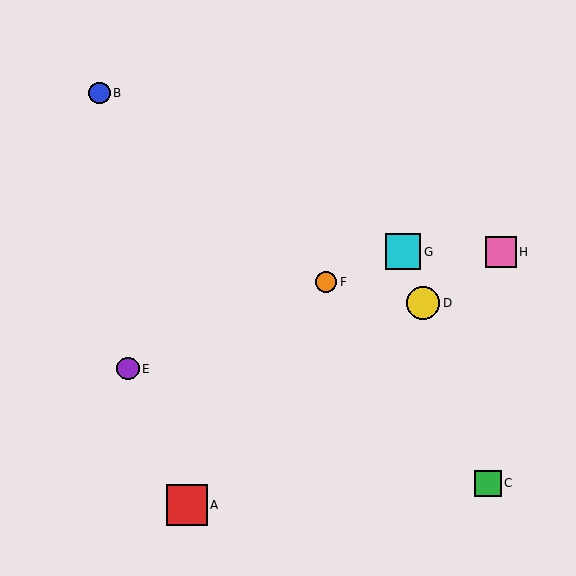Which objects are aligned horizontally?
Objects G, H are aligned horizontally.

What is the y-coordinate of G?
Object G is at y≈252.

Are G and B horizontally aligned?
No, G is at y≈252 and B is at y≈93.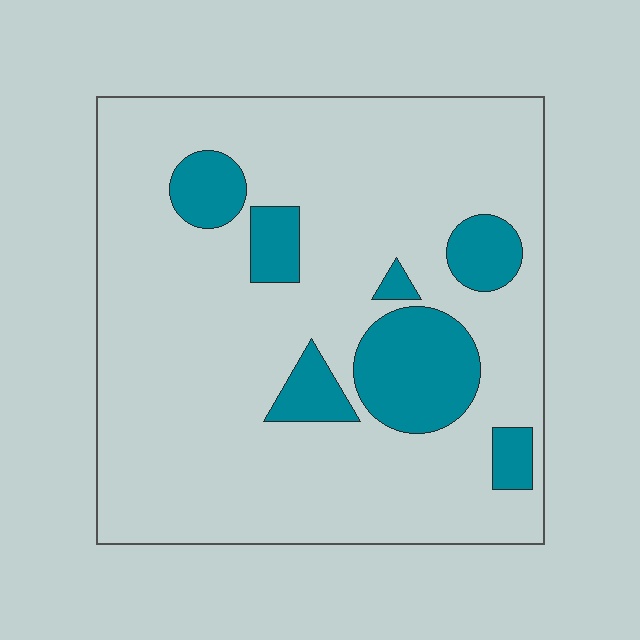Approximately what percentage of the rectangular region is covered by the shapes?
Approximately 15%.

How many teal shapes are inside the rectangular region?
7.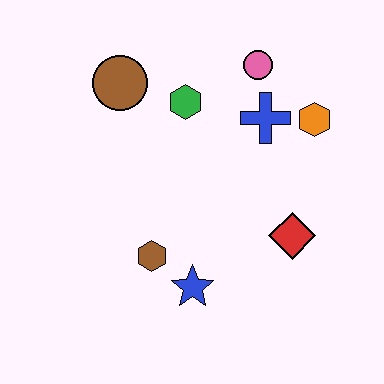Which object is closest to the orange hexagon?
The blue cross is closest to the orange hexagon.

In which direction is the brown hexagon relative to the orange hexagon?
The brown hexagon is to the left of the orange hexagon.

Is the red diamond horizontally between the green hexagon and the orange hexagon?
Yes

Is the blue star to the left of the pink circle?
Yes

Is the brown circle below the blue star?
No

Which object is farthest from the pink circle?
The blue star is farthest from the pink circle.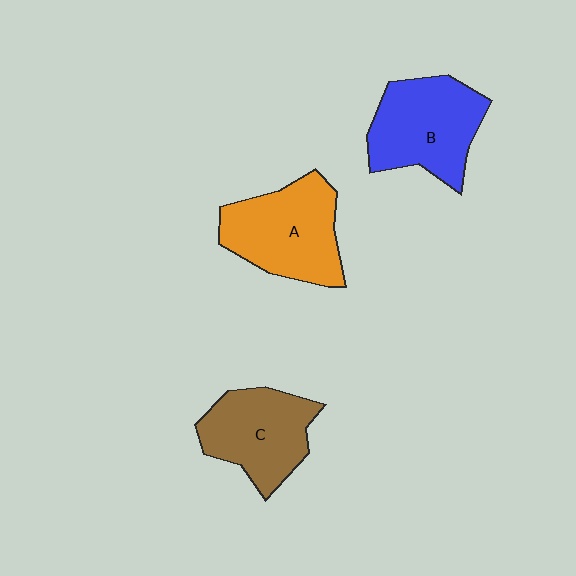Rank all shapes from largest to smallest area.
From largest to smallest: A (orange), B (blue), C (brown).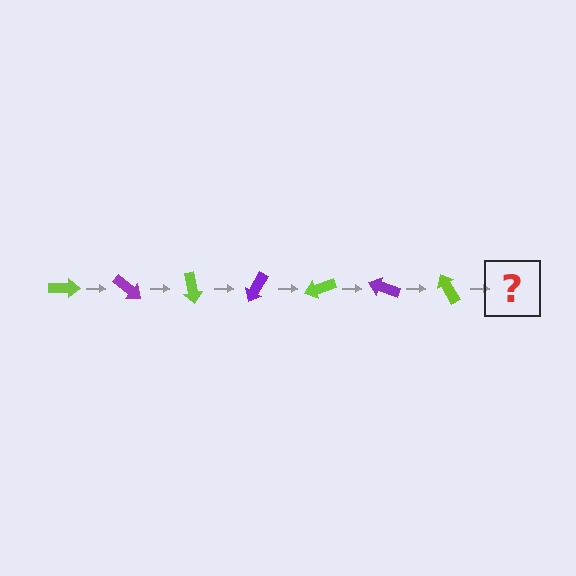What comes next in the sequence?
The next element should be a purple arrow, rotated 280 degrees from the start.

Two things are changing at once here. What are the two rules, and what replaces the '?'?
The two rules are that it rotates 40 degrees each step and the color cycles through lime and purple. The '?' should be a purple arrow, rotated 280 degrees from the start.